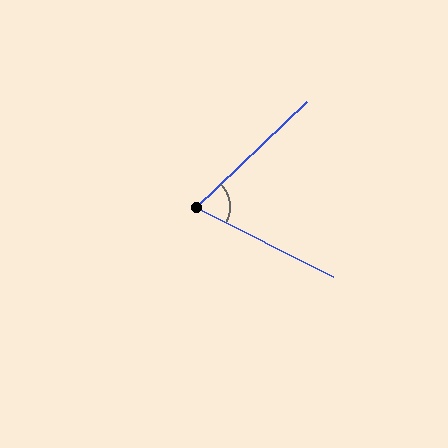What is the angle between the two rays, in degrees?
Approximately 70 degrees.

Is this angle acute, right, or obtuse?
It is acute.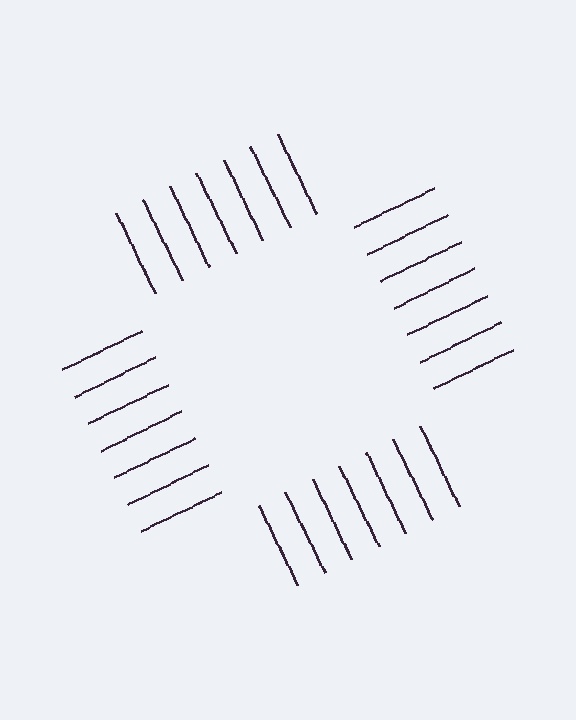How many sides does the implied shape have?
4 sides — the line-ends trace a square.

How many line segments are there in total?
28 — 7 along each of the 4 edges.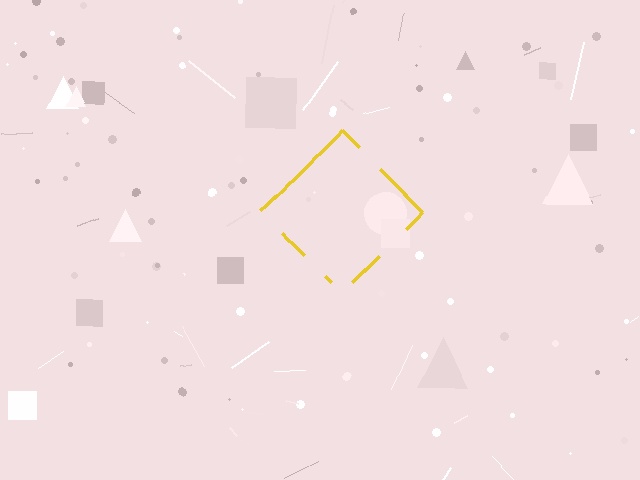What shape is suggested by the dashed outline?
The dashed outline suggests a diamond.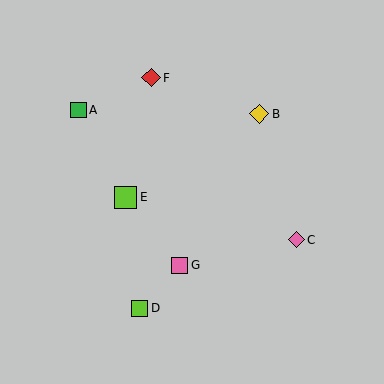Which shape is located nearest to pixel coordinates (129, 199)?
The lime square (labeled E) at (126, 197) is nearest to that location.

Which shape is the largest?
The lime square (labeled E) is the largest.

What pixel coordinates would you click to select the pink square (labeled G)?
Click at (180, 265) to select the pink square G.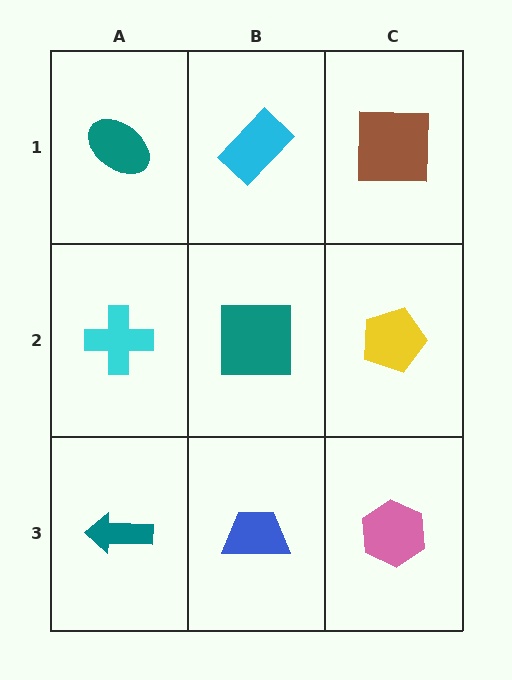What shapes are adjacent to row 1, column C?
A yellow pentagon (row 2, column C), a cyan rectangle (row 1, column B).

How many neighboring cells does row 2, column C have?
3.